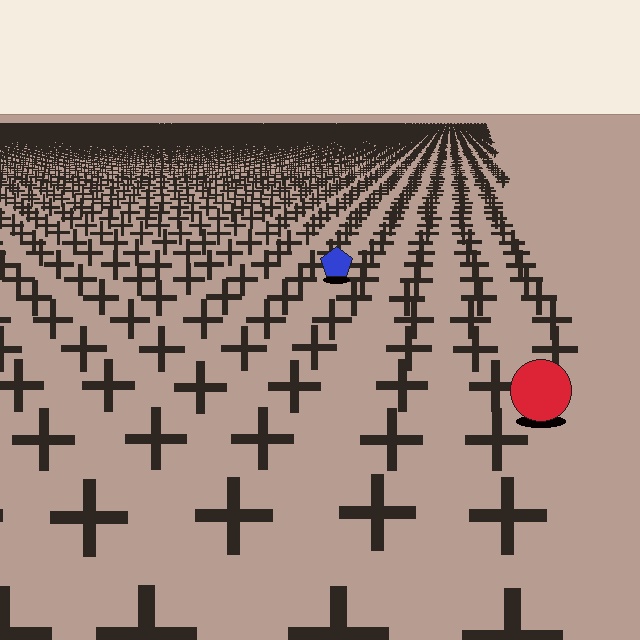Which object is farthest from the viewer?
The blue pentagon is farthest from the viewer. It appears smaller and the ground texture around it is denser.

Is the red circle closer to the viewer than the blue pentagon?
Yes. The red circle is closer — you can tell from the texture gradient: the ground texture is coarser near it.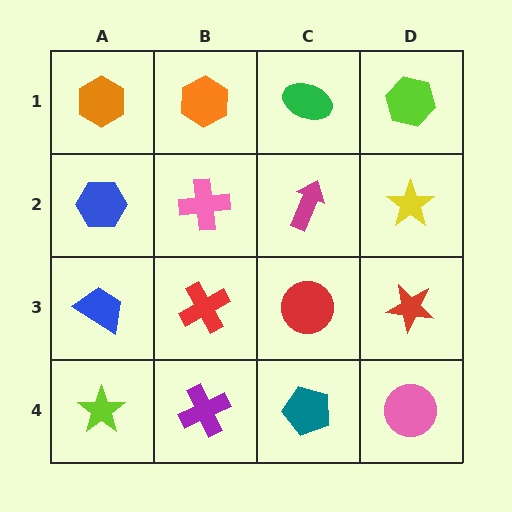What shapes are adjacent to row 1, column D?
A yellow star (row 2, column D), a green ellipse (row 1, column C).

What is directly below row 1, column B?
A pink cross.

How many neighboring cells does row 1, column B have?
3.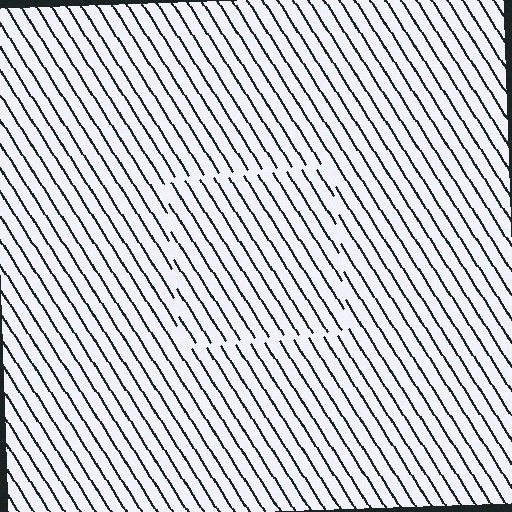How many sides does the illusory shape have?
4 sides — the line-ends trace a square.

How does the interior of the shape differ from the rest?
The interior of the shape contains the same grating, shifted by half a period — the contour is defined by the phase discontinuity where line-ends from the inner and outer gratings abut.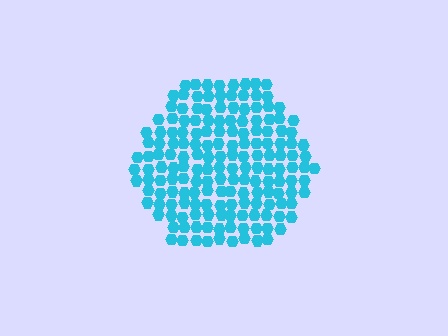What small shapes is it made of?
It is made of small hexagons.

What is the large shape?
The large shape is a hexagon.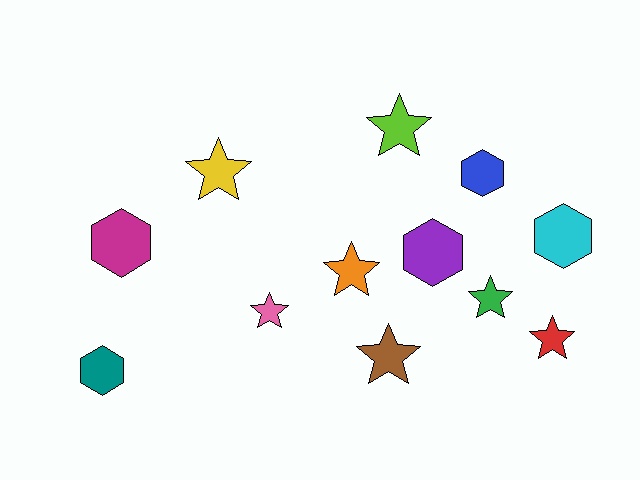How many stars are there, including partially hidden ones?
There are 7 stars.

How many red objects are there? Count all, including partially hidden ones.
There is 1 red object.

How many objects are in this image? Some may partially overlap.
There are 12 objects.